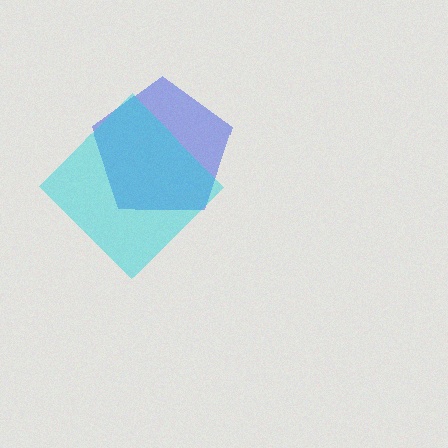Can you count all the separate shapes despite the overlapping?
Yes, there are 2 separate shapes.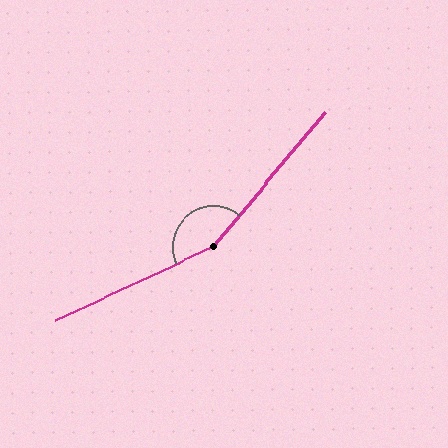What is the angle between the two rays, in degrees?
Approximately 154 degrees.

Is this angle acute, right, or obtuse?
It is obtuse.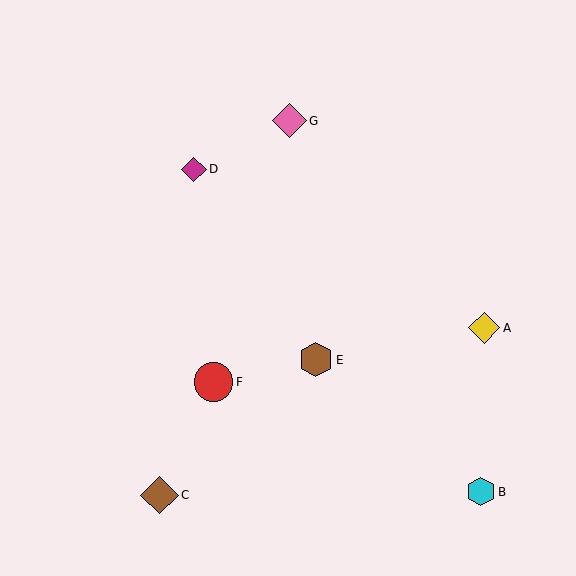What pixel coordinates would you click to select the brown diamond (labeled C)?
Click at (160, 495) to select the brown diamond C.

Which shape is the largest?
The red circle (labeled F) is the largest.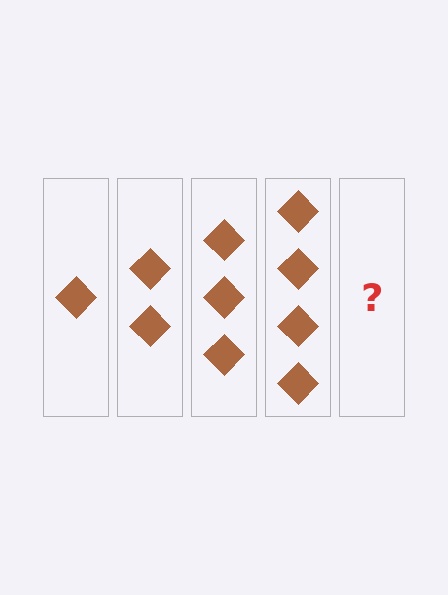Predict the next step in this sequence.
The next step is 5 diamonds.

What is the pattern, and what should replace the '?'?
The pattern is that each step adds one more diamond. The '?' should be 5 diamonds.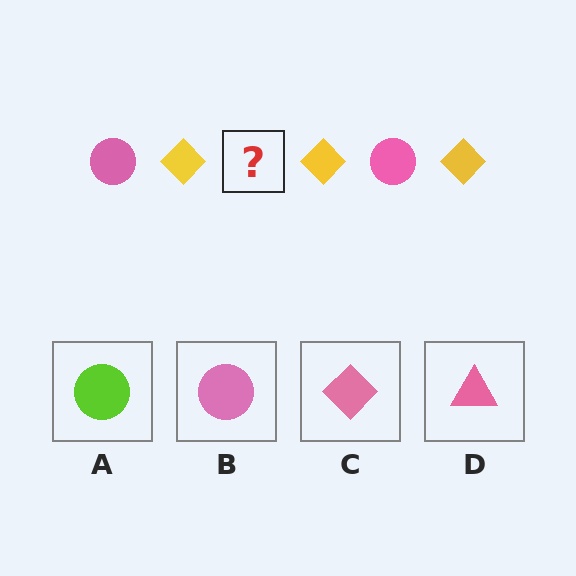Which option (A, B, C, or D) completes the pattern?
B.